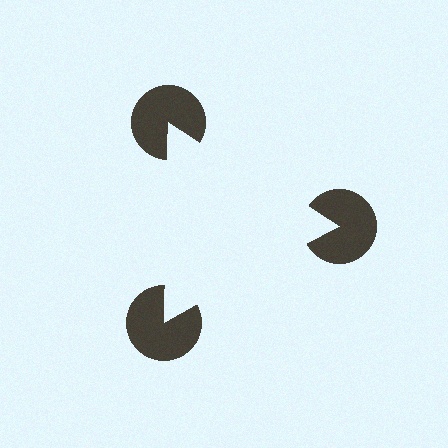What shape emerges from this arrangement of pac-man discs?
An illusory triangle — its edges are inferred from the aligned wedge cuts in the pac-man discs, not physically drawn.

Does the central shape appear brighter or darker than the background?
It typically appears slightly brighter than the background, even though no actual brightness change is drawn.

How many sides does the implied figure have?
3 sides.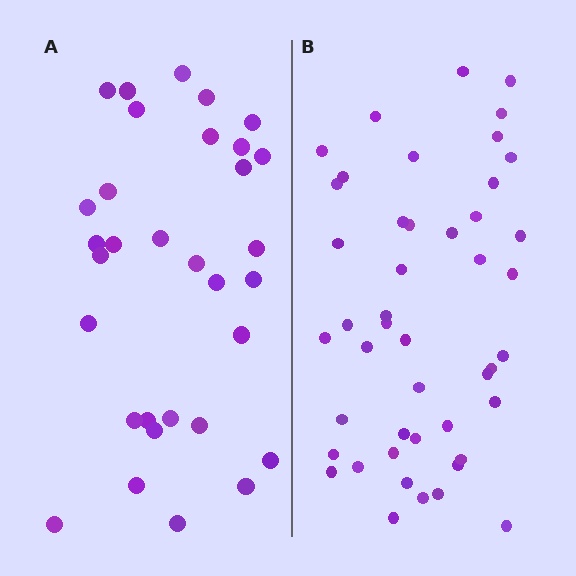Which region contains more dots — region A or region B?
Region B (the right region) has more dots.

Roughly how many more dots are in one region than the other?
Region B has approximately 15 more dots than region A.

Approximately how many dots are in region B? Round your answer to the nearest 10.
About 50 dots. (The exact count is 46, which rounds to 50.)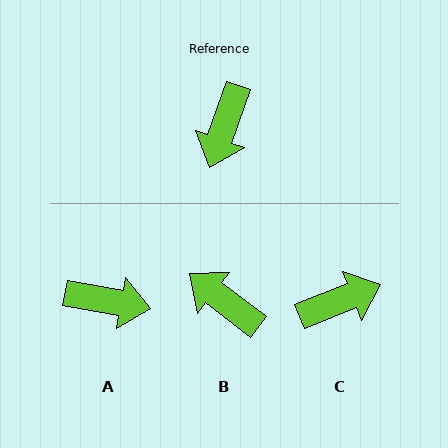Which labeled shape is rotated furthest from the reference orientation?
C, about 131 degrees away.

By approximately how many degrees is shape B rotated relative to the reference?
Approximately 109 degrees clockwise.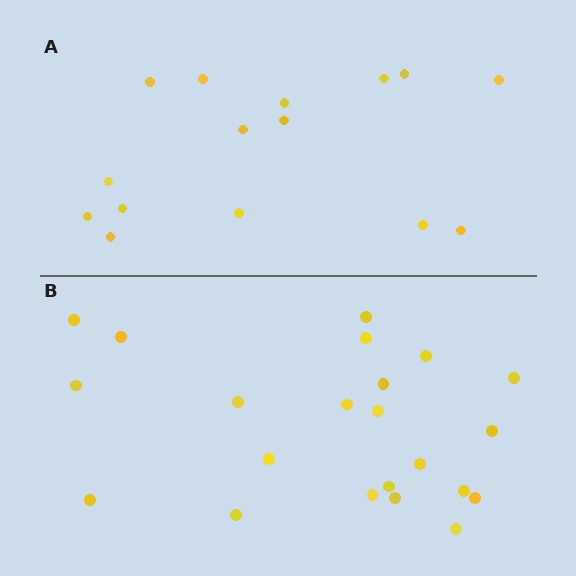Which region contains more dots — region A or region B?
Region B (the bottom region) has more dots.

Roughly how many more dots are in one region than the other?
Region B has roughly 8 or so more dots than region A.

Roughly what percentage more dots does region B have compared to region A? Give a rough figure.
About 45% more.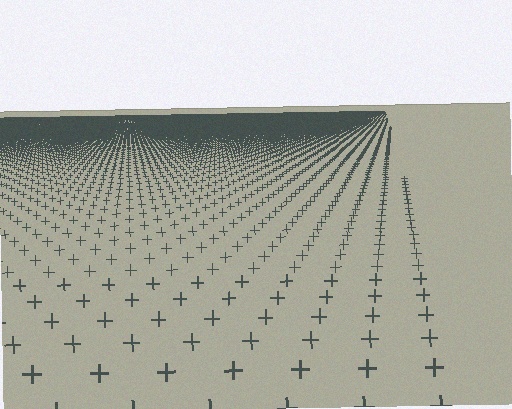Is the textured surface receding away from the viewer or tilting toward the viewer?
The surface is receding away from the viewer. Texture elements get smaller and denser toward the top.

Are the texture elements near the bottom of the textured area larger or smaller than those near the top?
Larger. Near the bottom, elements are closer to the viewer and appear at a bigger on-screen size.